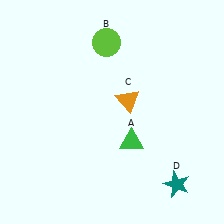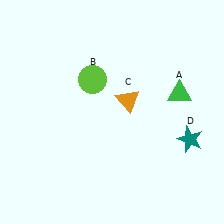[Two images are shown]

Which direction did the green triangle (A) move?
The green triangle (A) moved right.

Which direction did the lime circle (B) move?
The lime circle (B) moved down.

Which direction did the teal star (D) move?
The teal star (D) moved up.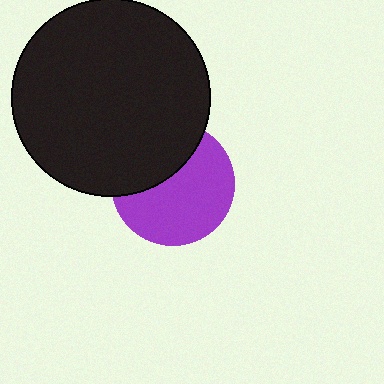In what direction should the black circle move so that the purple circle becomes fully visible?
The black circle should move up. That is the shortest direction to clear the overlap and leave the purple circle fully visible.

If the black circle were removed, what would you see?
You would see the complete purple circle.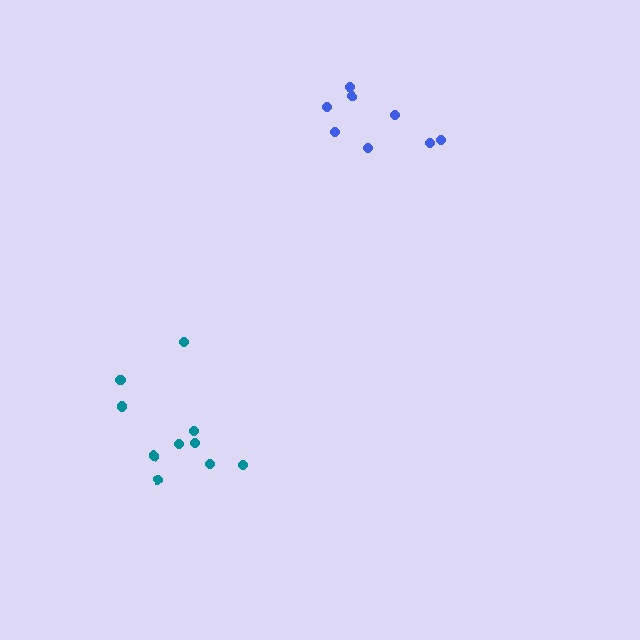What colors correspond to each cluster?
The clusters are colored: blue, teal.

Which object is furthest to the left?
The teal cluster is leftmost.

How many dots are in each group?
Group 1: 8 dots, Group 2: 10 dots (18 total).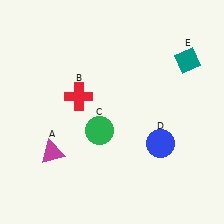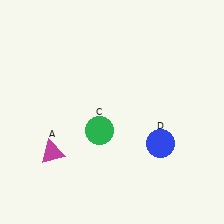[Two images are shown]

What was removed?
The red cross (B), the teal diamond (E) were removed in Image 2.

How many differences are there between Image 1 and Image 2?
There are 2 differences between the two images.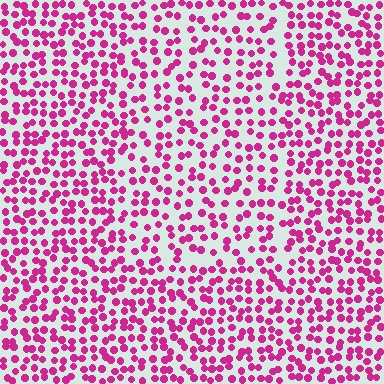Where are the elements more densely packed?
The elements are more densely packed outside the rectangle boundary.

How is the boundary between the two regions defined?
The boundary is defined by a change in element density (approximately 1.4x ratio). All elements are the same color, size, and shape.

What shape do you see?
I see a rectangle.